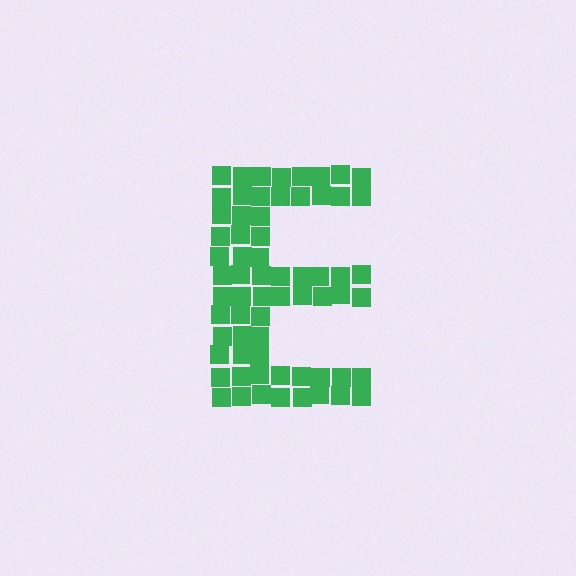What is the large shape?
The large shape is the letter E.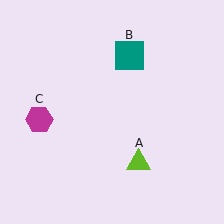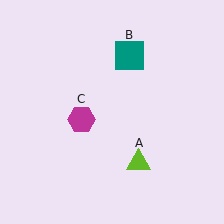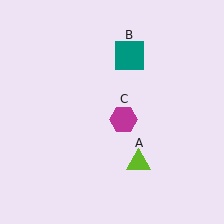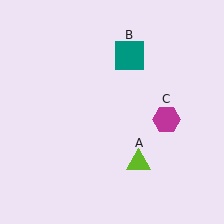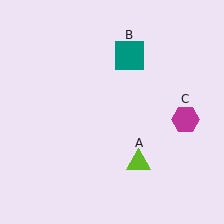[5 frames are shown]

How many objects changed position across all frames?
1 object changed position: magenta hexagon (object C).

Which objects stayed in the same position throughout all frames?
Lime triangle (object A) and teal square (object B) remained stationary.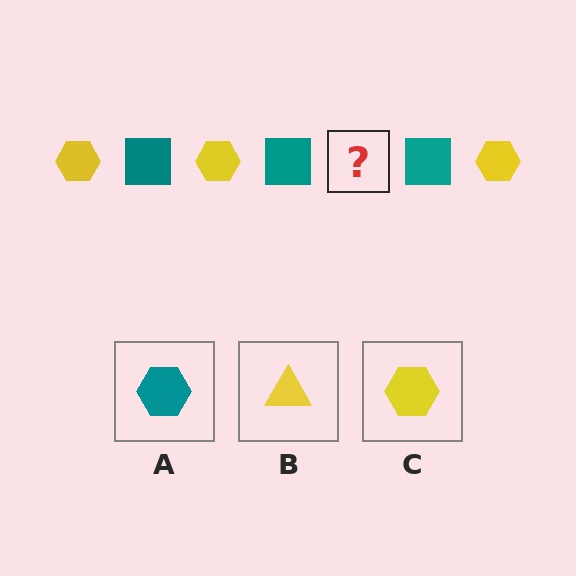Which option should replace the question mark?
Option C.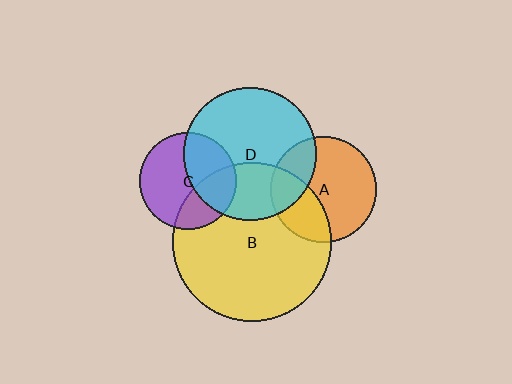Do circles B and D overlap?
Yes.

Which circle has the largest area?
Circle B (yellow).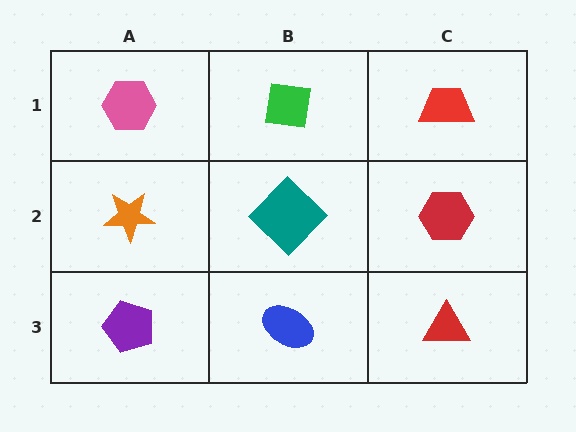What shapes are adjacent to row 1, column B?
A teal diamond (row 2, column B), a pink hexagon (row 1, column A), a red trapezoid (row 1, column C).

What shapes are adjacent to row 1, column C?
A red hexagon (row 2, column C), a green square (row 1, column B).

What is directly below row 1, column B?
A teal diamond.